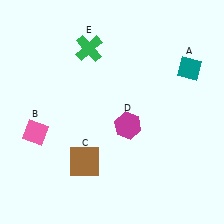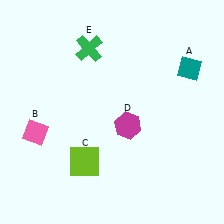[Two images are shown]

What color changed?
The square (C) changed from brown in Image 1 to lime in Image 2.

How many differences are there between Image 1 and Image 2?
There is 1 difference between the two images.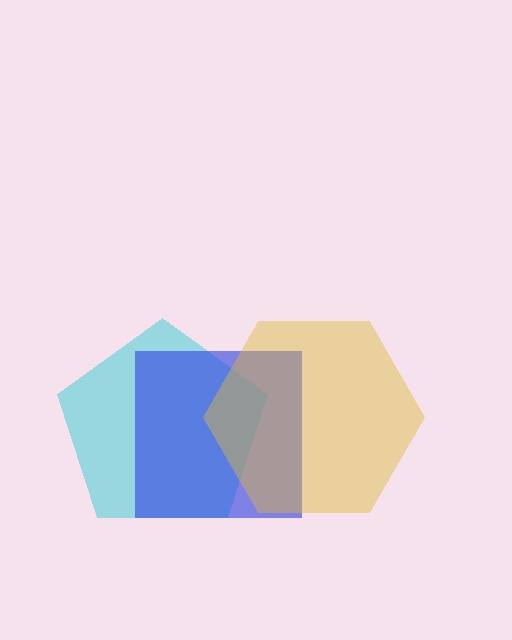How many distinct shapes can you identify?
There are 3 distinct shapes: a cyan pentagon, a blue square, a yellow hexagon.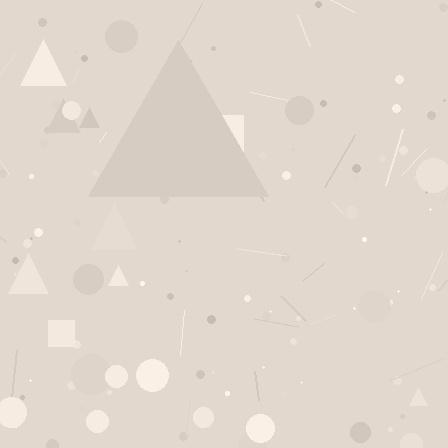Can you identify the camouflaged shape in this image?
The camouflaged shape is a triangle.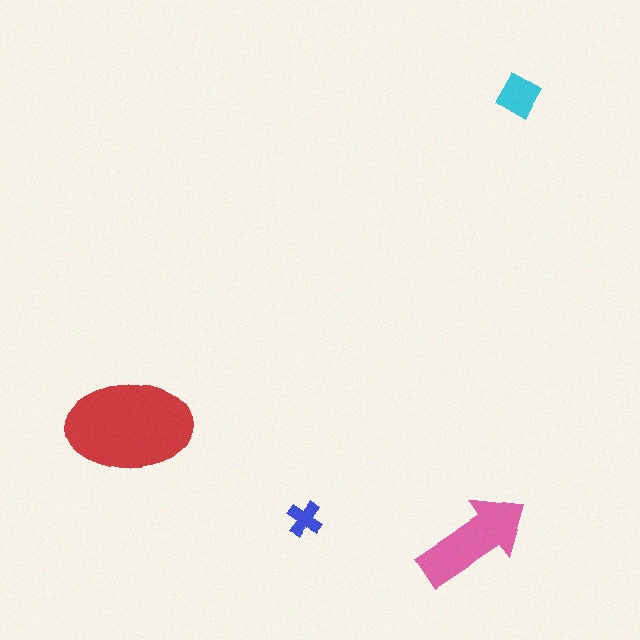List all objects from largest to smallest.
The red ellipse, the pink arrow, the cyan diamond, the blue cross.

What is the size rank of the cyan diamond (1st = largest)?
3rd.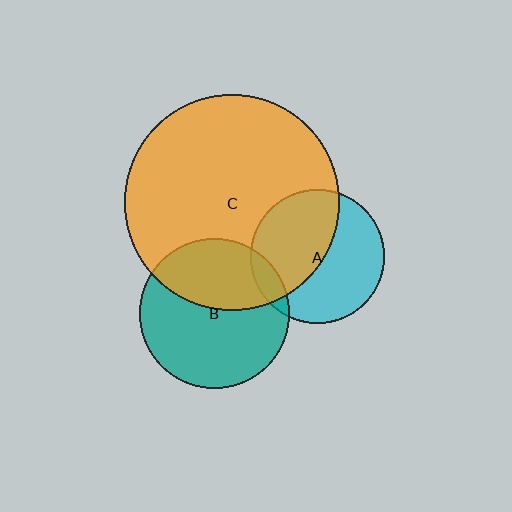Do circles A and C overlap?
Yes.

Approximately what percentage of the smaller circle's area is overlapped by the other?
Approximately 50%.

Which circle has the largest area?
Circle C (orange).